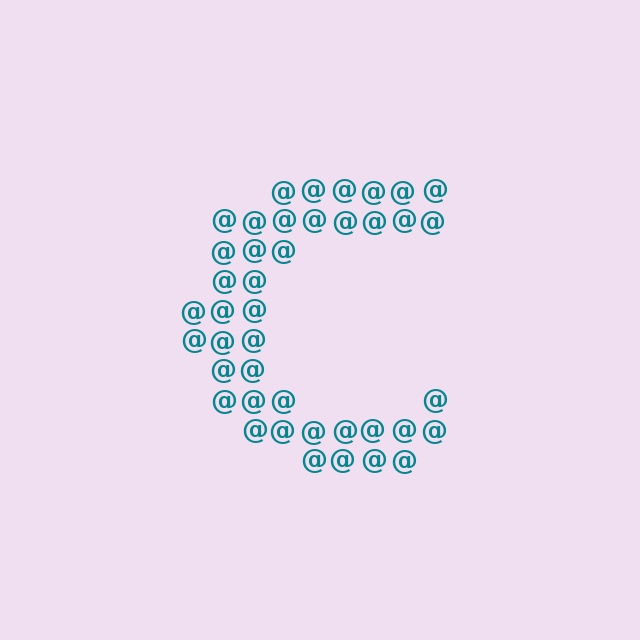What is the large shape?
The large shape is the letter C.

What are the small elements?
The small elements are at signs.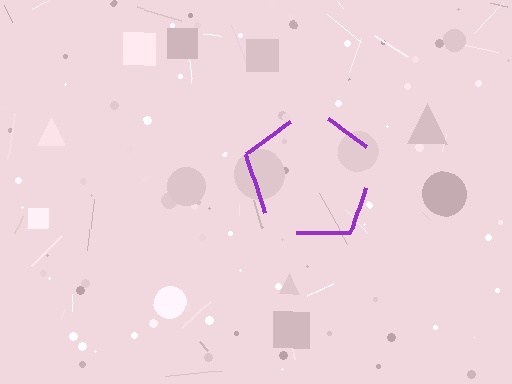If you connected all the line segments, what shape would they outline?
They would outline a pentagon.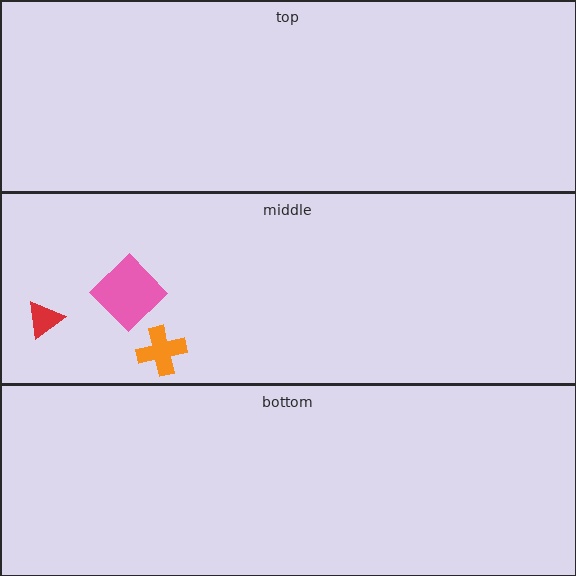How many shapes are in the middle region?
3.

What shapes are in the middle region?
The pink diamond, the red triangle, the orange cross.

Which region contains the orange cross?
The middle region.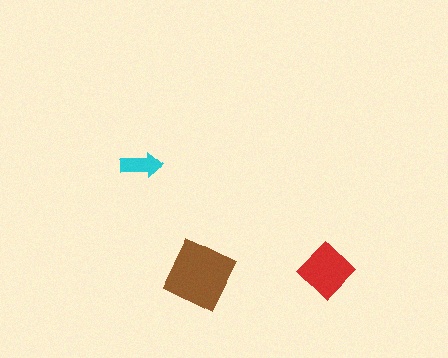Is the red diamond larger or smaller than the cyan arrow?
Larger.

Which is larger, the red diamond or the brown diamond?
The brown diamond.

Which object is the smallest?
The cyan arrow.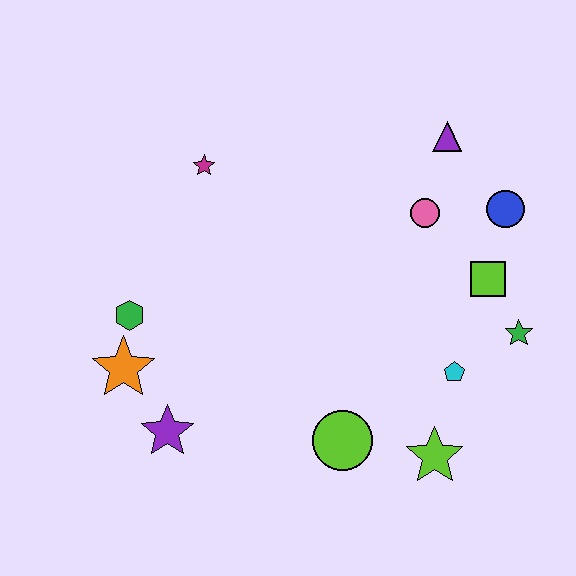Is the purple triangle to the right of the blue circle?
No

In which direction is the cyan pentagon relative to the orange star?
The cyan pentagon is to the right of the orange star.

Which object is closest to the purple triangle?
The pink circle is closest to the purple triangle.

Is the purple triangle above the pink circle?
Yes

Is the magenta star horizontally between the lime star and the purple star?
Yes